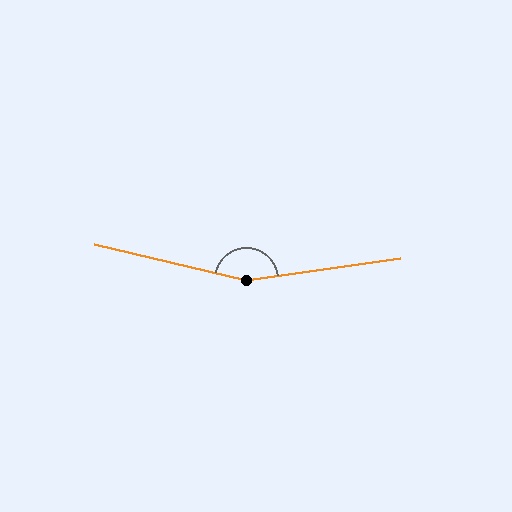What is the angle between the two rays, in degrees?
Approximately 159 degrees.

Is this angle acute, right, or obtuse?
It is obtuse.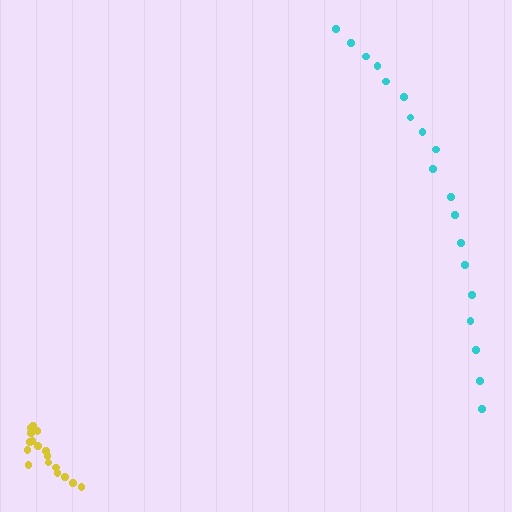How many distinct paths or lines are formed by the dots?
There are 2 distinct paths.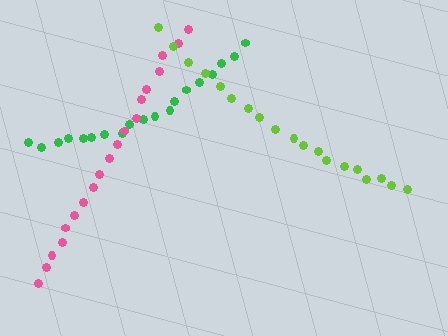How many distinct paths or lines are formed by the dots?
There are 3 distinct paths.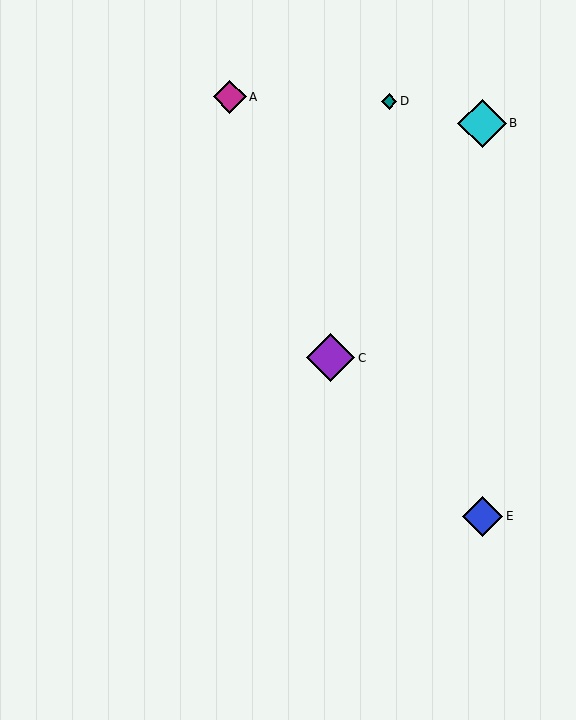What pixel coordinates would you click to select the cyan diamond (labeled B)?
Click at (482, 123) to select the cyan diamond B.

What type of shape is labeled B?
Shape B is a cyan diamond.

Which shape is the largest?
The cyan diamond (labeled B) is the largest.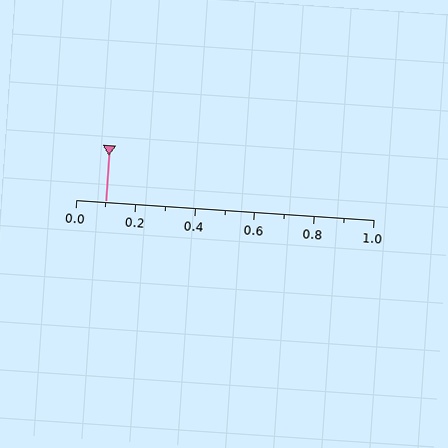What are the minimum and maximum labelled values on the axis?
The axis runs from 0.0 to 1.0.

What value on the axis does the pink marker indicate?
The marker indicates approximately 0.1.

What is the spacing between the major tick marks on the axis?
The major ticks are spaced 0.2 apart.